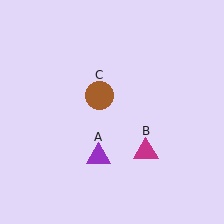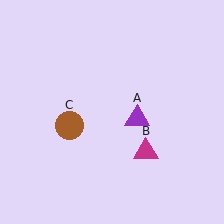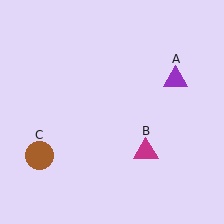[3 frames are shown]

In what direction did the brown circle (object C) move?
The brown circle (object C) moved down and to the left.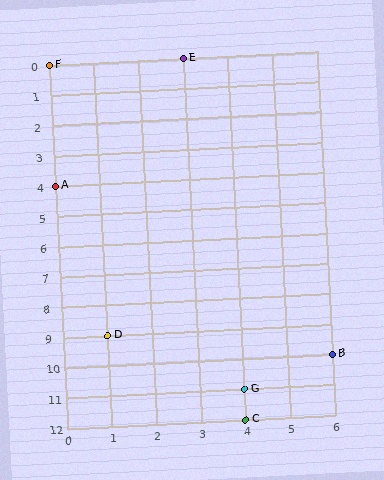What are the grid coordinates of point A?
Point A is at grid coordinates (0, 4).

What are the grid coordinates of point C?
Point C is at grid coordinates (4, 12).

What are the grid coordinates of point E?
Point E is at grid coordinates (3, 0).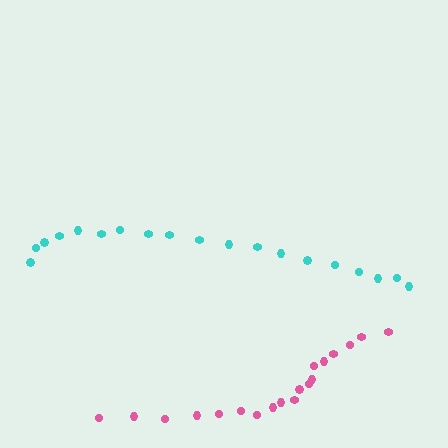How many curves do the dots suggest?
There are 2 distinct paths.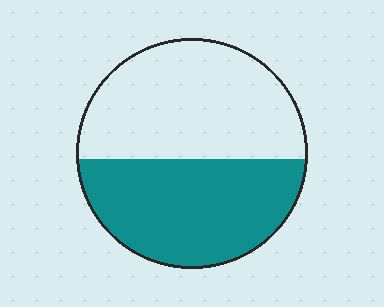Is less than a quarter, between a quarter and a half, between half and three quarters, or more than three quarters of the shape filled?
Between a quarter and a half.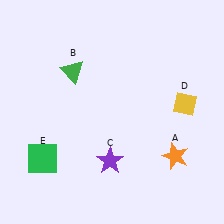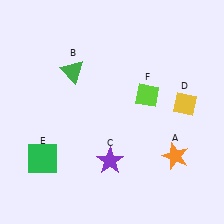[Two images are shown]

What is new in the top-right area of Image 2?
A lime diamond (F) was added in the top-right area of Image 2.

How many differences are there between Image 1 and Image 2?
There is 1 difference between the two images.